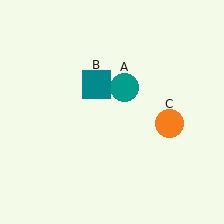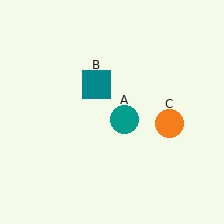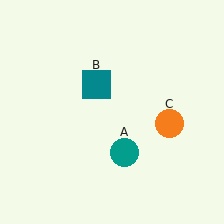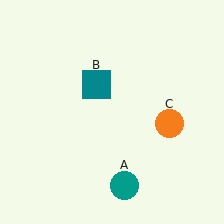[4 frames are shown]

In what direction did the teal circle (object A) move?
The teal circle (object A) moved down.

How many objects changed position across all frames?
1 object changed position: teal circle (object A).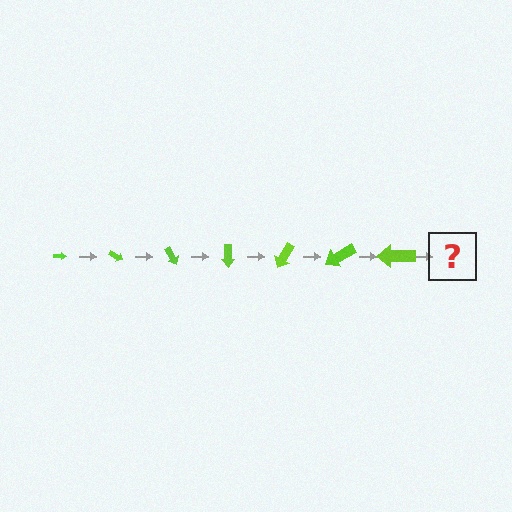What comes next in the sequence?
The next element should be an arrow, larger than the previous one and rotated 210 degrees from the start.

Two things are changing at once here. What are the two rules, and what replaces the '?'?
The two rules are that the arrow grows larger each step and it rotates 30 degrees each step. The '?' should be an arrow, larger than the previous one and rotated 210 degrees from the start.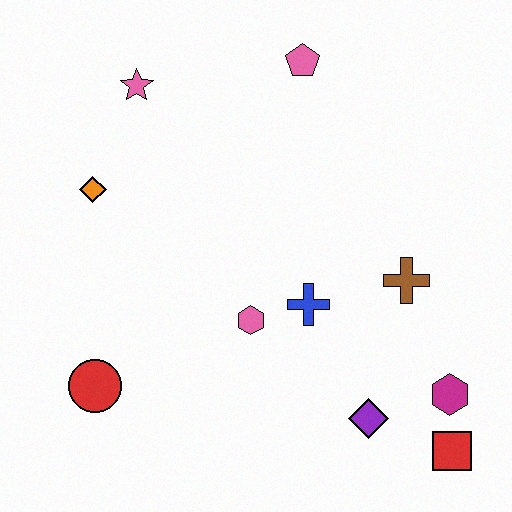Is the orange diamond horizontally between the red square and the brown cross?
No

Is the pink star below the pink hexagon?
No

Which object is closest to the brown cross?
The blue cross is closest to the brown cross.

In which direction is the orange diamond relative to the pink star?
The orange diamond is below the pink star.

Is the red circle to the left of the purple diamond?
Yes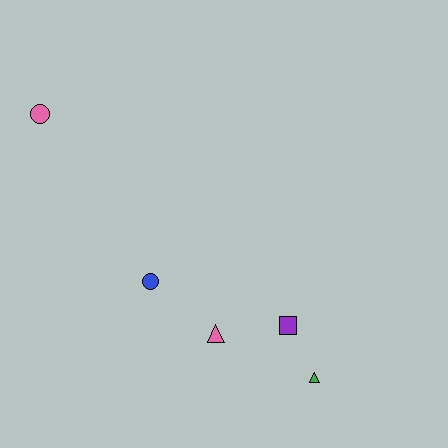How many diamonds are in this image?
There are no diamonds.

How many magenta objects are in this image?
There are no magenta objects.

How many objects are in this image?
There are 5 objects.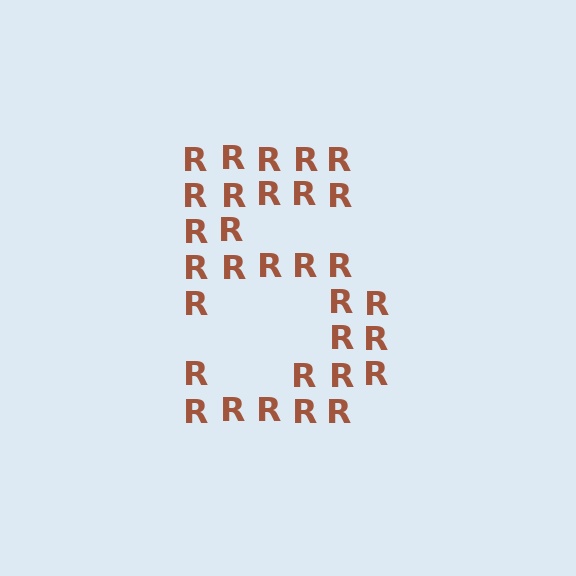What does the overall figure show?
The overall figure shows the digit 5.